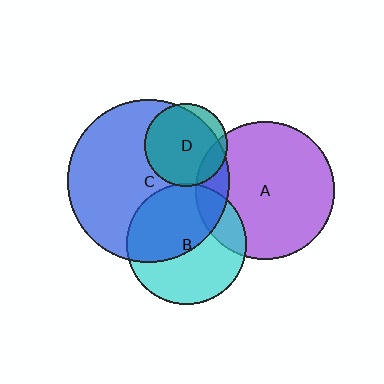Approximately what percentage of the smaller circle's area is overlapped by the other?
Approximately 5%.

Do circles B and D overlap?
Yes.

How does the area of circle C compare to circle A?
Approximately 1.4 times.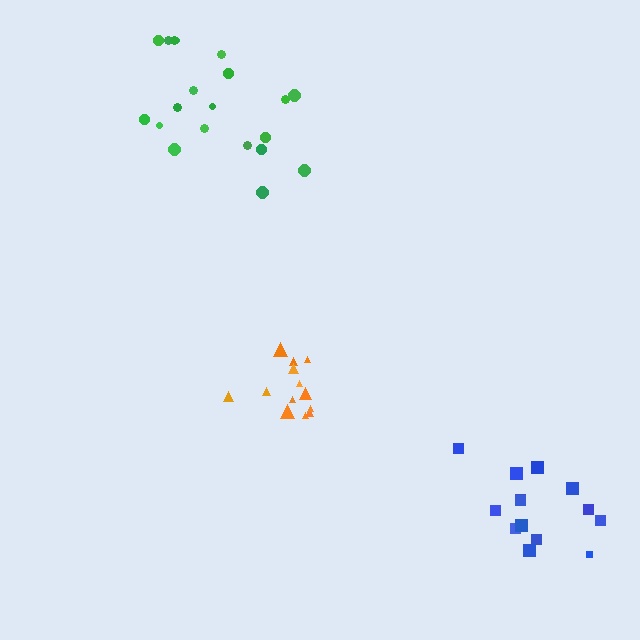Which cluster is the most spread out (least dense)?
Green.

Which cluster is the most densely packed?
Orange.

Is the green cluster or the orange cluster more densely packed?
Orange.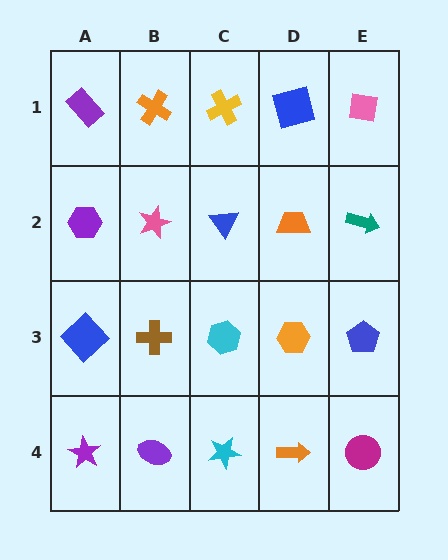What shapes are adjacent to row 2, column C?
A yellow cross (row 1, column C), a cyan hexagon (row 3, column C), a pink star (row 2, column B), an orange trapezoid (row 2, column D).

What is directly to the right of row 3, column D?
A blue pentagon.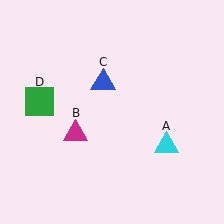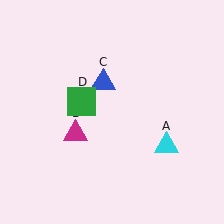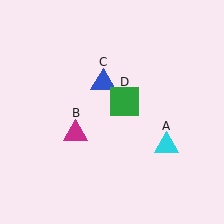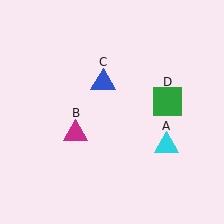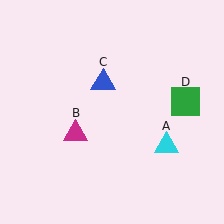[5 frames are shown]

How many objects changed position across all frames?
1 object changed position: green square (object D).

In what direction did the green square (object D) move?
The green square (object D) moved right.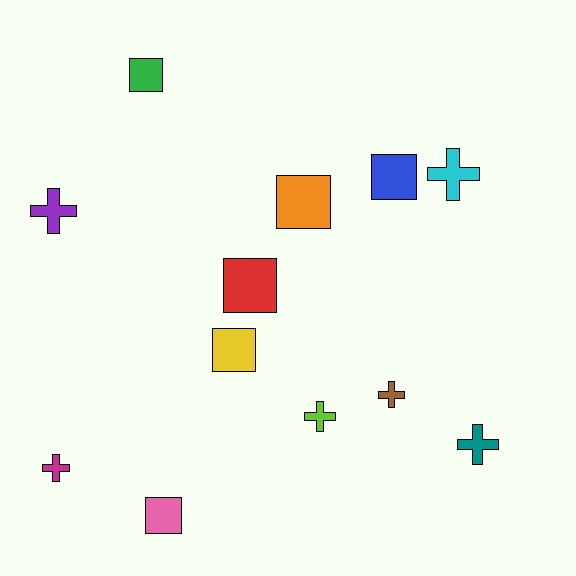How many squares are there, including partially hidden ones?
There are 6 squares.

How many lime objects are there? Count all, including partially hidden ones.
There is 1 lime object.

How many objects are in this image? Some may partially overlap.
There are 12 objects.